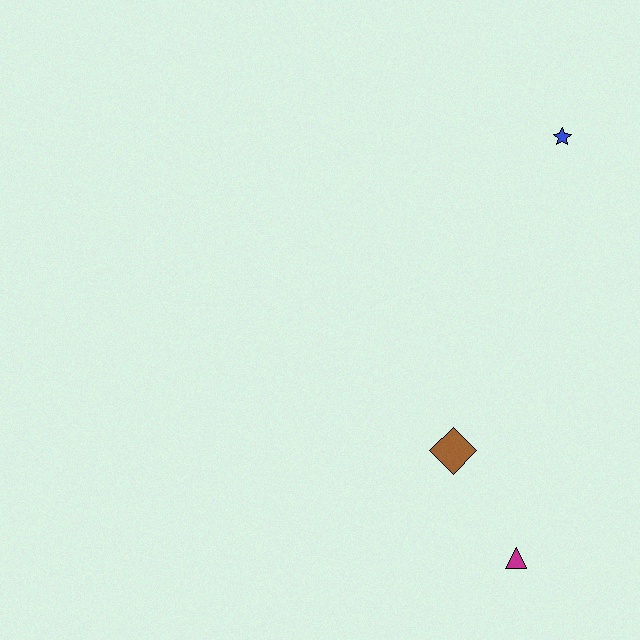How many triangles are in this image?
There is 1 triangle.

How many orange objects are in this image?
There are no orange objects.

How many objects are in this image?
There are 3 objects.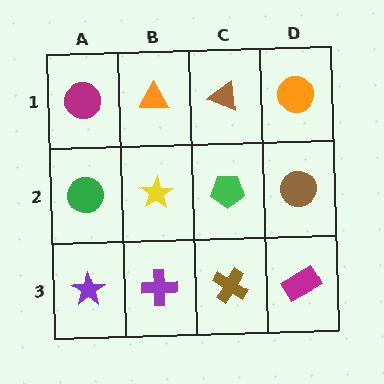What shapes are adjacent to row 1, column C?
A green pentagon (row 2, column C), an orange triangle (row 1, column B), an orange circle (row 1, column D).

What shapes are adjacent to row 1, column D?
A brown circle (row 2, column D), a brown triangle (row 1, column C).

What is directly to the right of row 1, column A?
An orange triangle.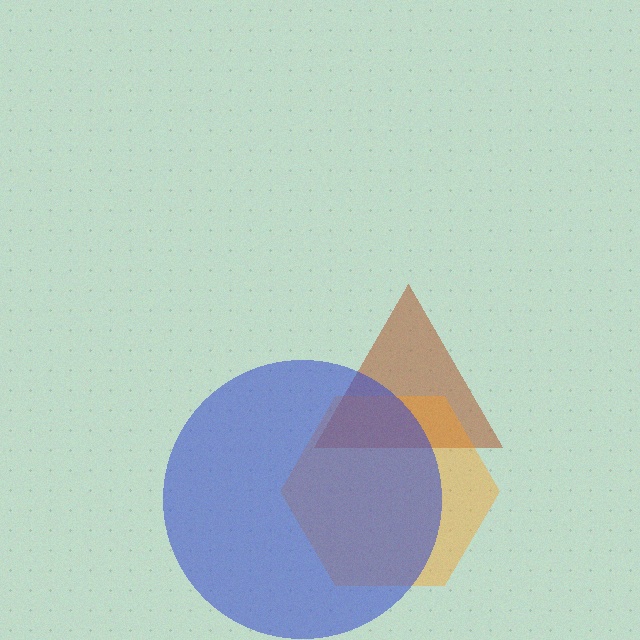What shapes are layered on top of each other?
The layered shapes are: a brown triangle, an orange hexagon, a blue circle.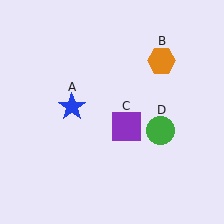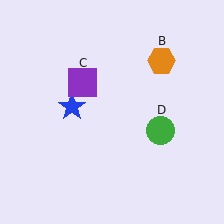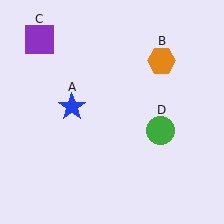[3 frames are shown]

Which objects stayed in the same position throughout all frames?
Blue star (object A) and orange hexagon (object B) and green circle (object D) remained stationary.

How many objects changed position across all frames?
1 object changed position: purple square (object C).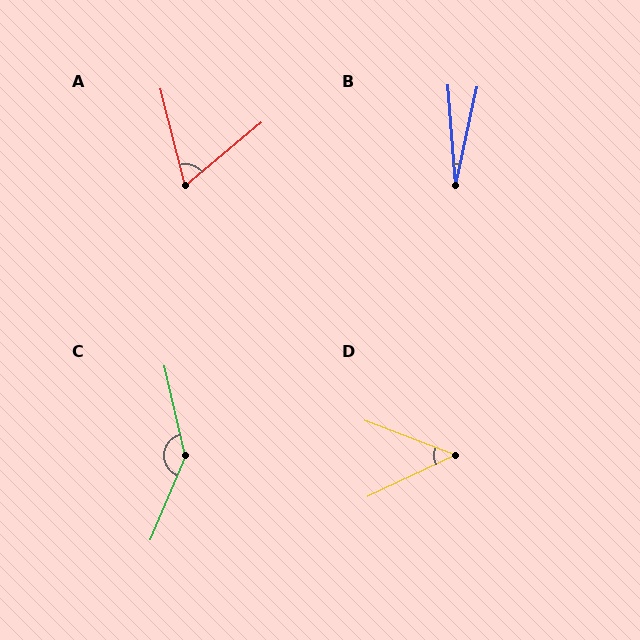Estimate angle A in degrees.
Approximately 65 degrees.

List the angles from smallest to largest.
B (17°), D (46°), A (65°), C (144°).